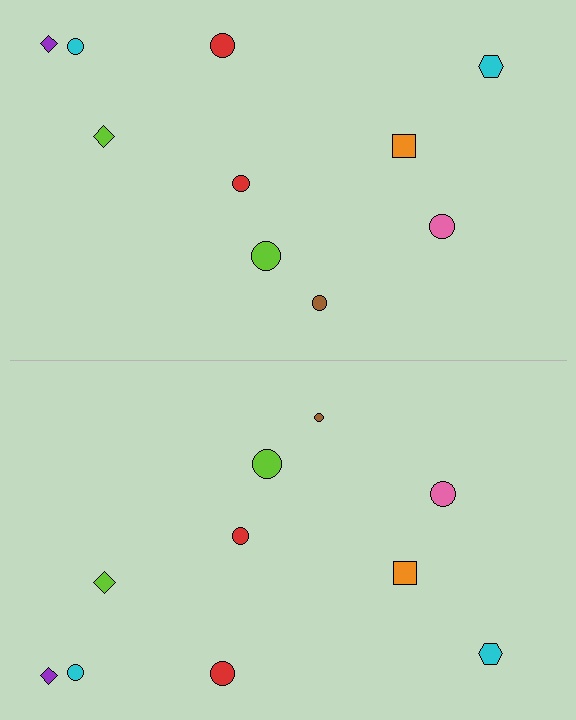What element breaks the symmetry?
The brown circle on the bottom side has a different size than its mirror counterpart.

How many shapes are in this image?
There are 20 shapes in this image.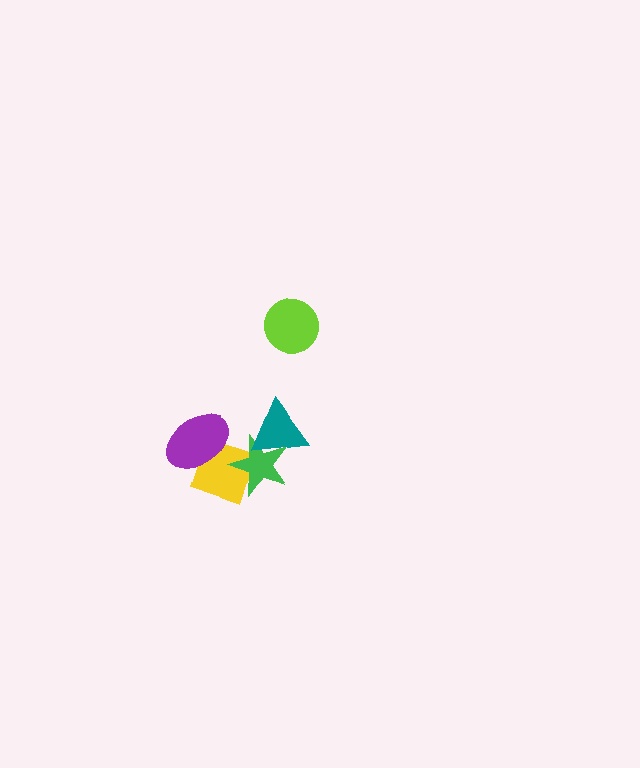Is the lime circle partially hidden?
No, no other shape covers it.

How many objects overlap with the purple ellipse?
1 object overlaps with the purple ellipse.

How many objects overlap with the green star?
2 objects overlap with the green star.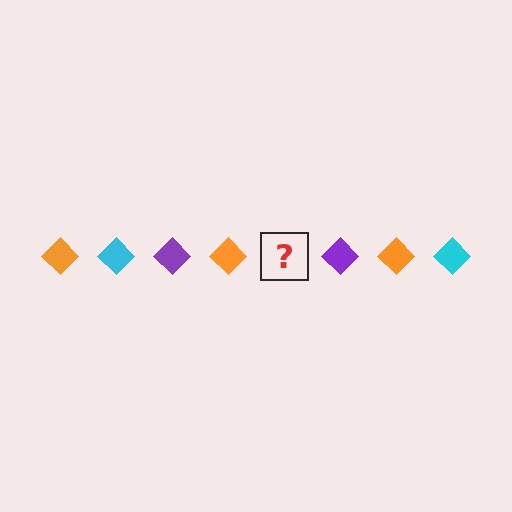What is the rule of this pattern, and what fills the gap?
The rule is that the pattern cycles through orange, cyan, purple diamonds. The gap should be filled with a cyan diamond.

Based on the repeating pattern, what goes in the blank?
The blank should be a cyan diamond.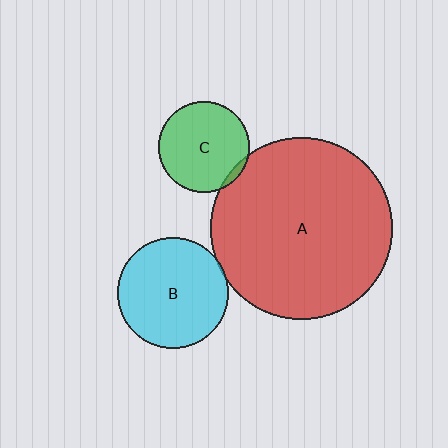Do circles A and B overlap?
Yes.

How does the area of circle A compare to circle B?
Approximately 2.7 times.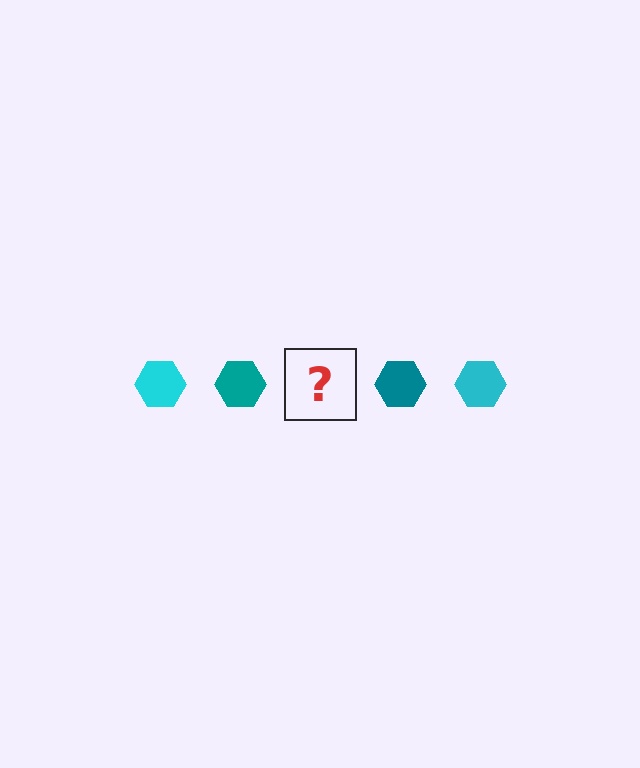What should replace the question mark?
The question mark should be replaced with a cyan hexagon.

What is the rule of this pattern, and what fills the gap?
The rule is that the pattern cycles through cyan, teal hexagons. The gap should be filled with a cyan hexagon.